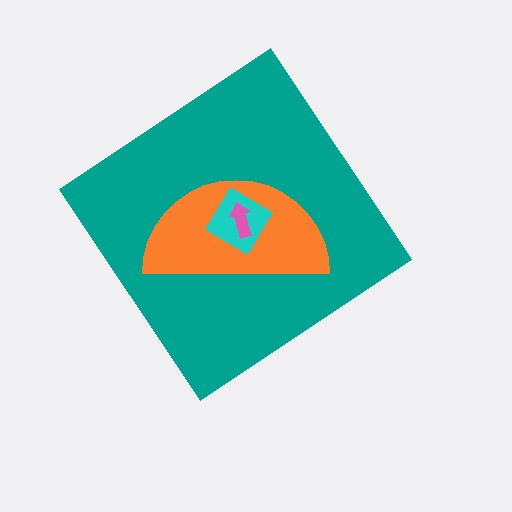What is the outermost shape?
The teal diamond.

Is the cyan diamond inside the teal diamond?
Yes.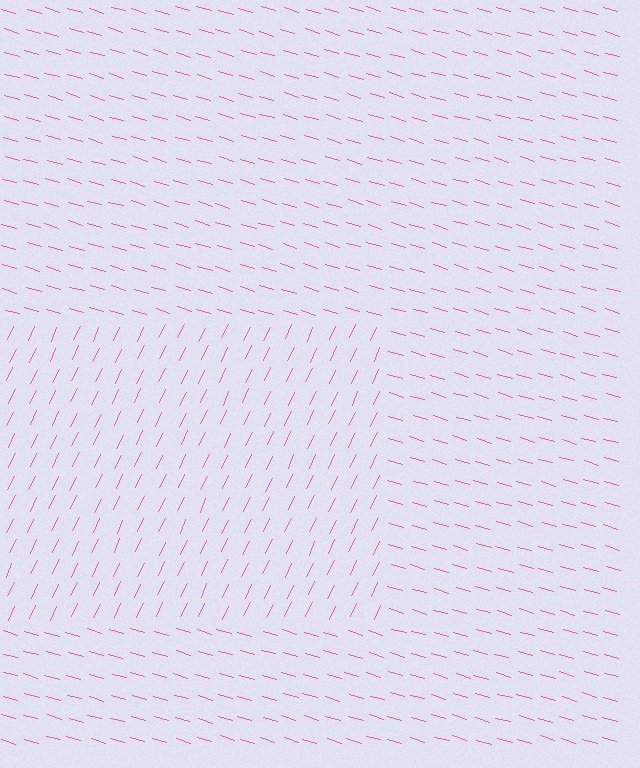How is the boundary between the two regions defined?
The boundary is defined purely by a change in line orientation (approximately 81 degrees difference). All lines are the same color and thickness.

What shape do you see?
I see a rectangle.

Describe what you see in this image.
The image is filled with small pink line segments. A rectangle region in the image has lines oriented differently from the surrounding lines, creating a visible texture boundary.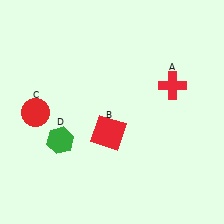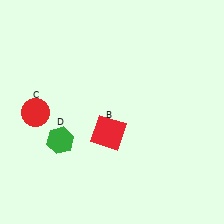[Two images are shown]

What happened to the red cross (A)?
The red cross (A) was removed in Image 2. It was in the top-right area of Image 1.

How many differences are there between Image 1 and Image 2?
There is 1 difference between the two images.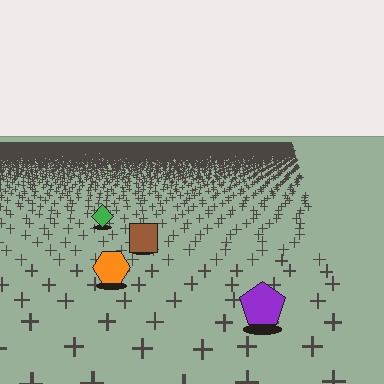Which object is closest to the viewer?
The purple pentagon is closest. The texture marks near it are larger and more spread out.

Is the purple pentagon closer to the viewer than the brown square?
Yes. The purple pentagon is closer — you can tell from the texture gradient: the ground texture is coarser near it.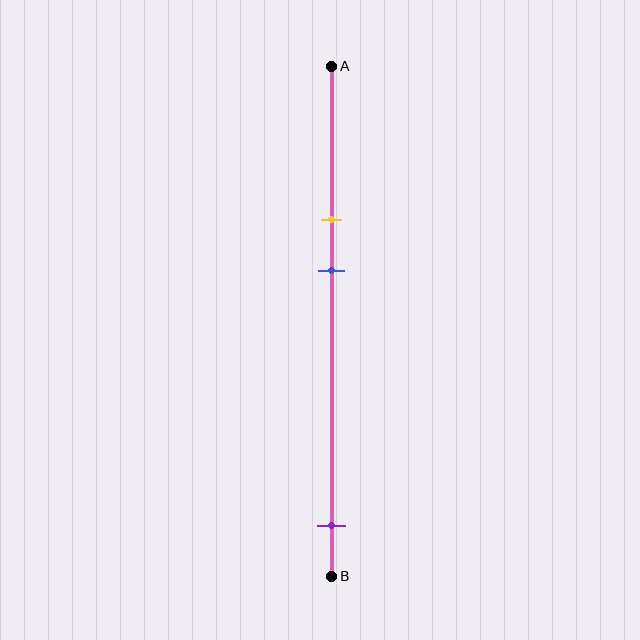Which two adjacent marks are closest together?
The yellow and blue marks are the closest adjacent pair.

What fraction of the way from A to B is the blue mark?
The blue mark is approximately 40% (0.4) of the way from A to B.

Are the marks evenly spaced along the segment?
No, the marks are not evenly spaced.